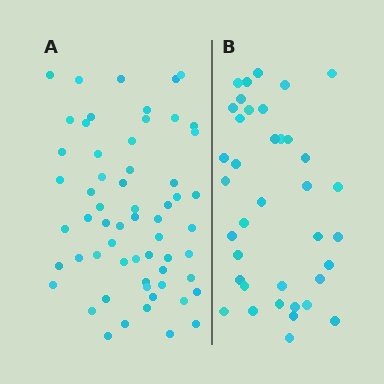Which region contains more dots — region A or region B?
Region A (the left region) has more dots.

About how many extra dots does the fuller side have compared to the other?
Region A has approximately 20 more dots than region B.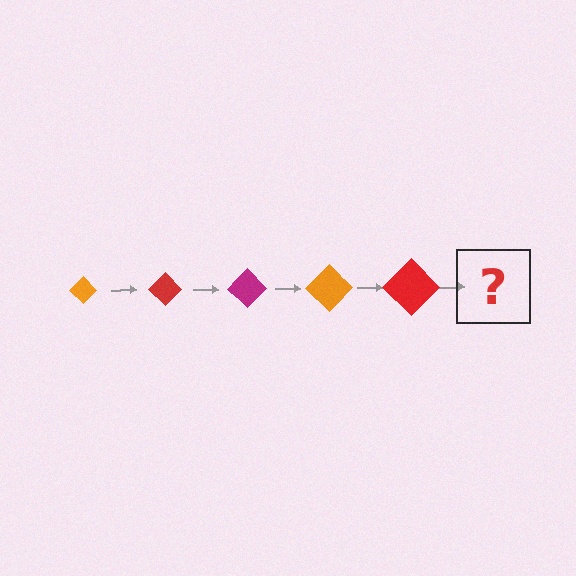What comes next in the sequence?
The next element should be a magenta diamond, larger than the previous one.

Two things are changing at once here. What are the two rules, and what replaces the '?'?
The two rules are that the diamond grows larger each step and the color cycles through orange, red, and magenta. The '?' should be a magenta diamond, larger than the previous one.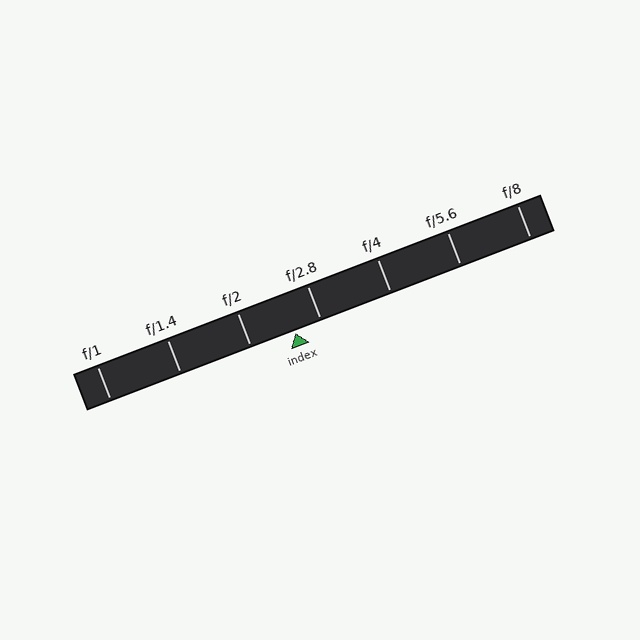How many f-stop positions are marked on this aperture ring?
There are 7 f-stop positions marked.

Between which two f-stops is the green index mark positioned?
The index mark is between f/2 and f/2.8.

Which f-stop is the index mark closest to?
The index mark is closest to f/2.8.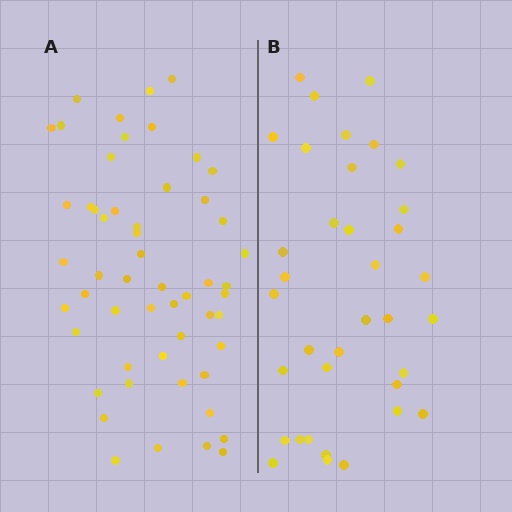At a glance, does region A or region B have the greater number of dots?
Region A (the left region) has more dots.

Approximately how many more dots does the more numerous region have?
Region A has approximately 20 more dots than region B.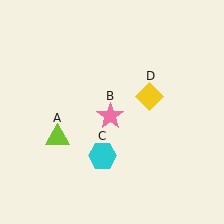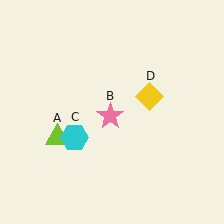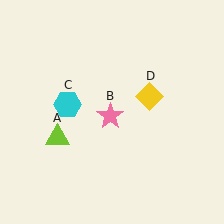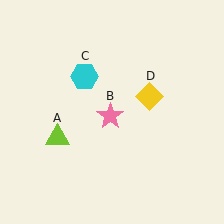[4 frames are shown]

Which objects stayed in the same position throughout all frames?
Lime triangle (object A) and pink star (object B) and yellow diamond (object D) remained stationary.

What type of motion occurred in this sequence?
The cyan hexagon (object C) rotated clockwise around the center of the scene.